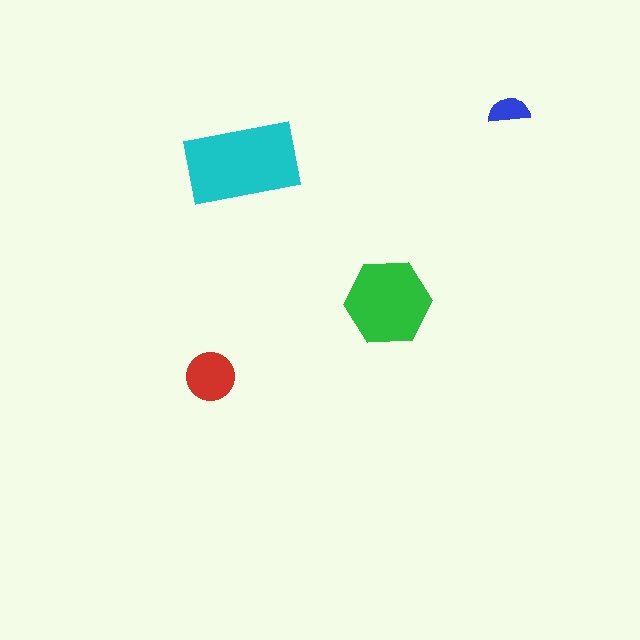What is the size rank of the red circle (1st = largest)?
3rd.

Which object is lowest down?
The red circle is bottommost.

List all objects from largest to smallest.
The cyan rectangle, the green hexagon, the red circle, the blue semicircle.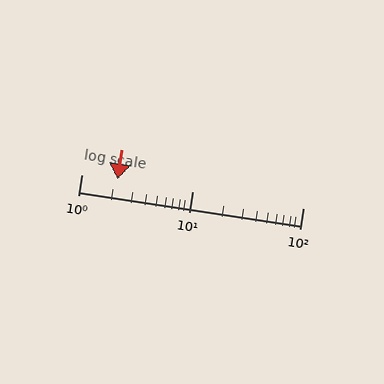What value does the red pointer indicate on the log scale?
The pointer indicates approximately 2.1.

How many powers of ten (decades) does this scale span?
The scale spans 2 decades, from 1 to 100.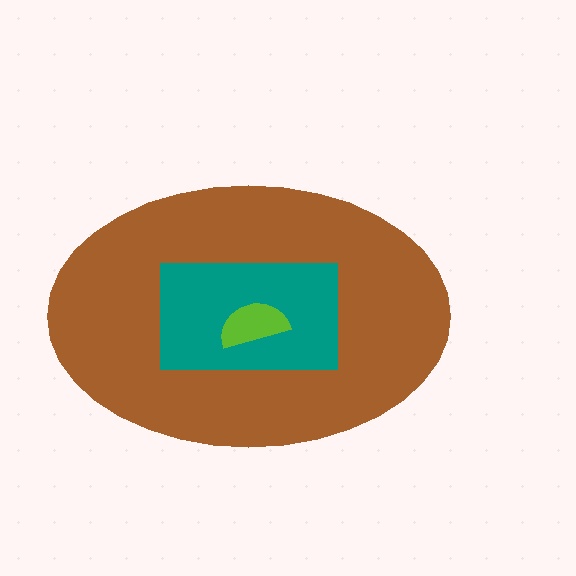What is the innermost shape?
The lime semicircle.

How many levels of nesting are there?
3.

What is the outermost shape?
The brown ellipse.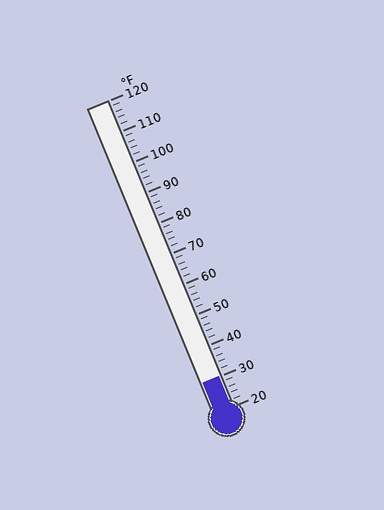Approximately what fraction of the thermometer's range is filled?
The thermometer is filled to approximately 10% of its range.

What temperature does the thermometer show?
The thermometer shows approximately 30°F.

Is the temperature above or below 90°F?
The temperature is below 90°F.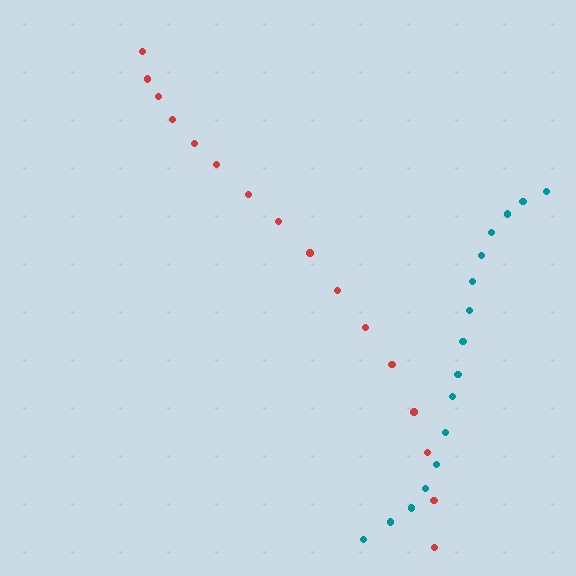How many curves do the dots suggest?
There are 2 distinct paths.